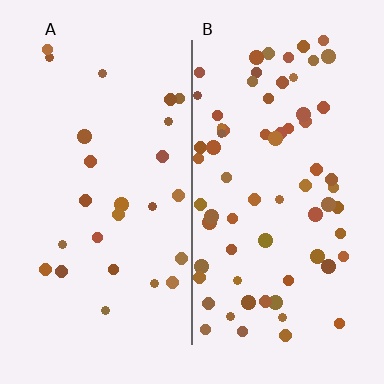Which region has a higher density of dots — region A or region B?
B (the right).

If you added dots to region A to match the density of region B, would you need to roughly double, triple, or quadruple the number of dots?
Approximately triple.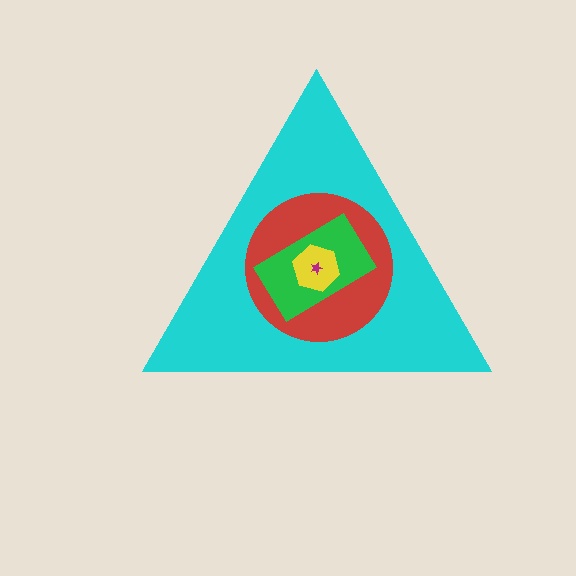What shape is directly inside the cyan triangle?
The red circle.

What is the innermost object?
The magenta star.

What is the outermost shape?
The cyan triangle.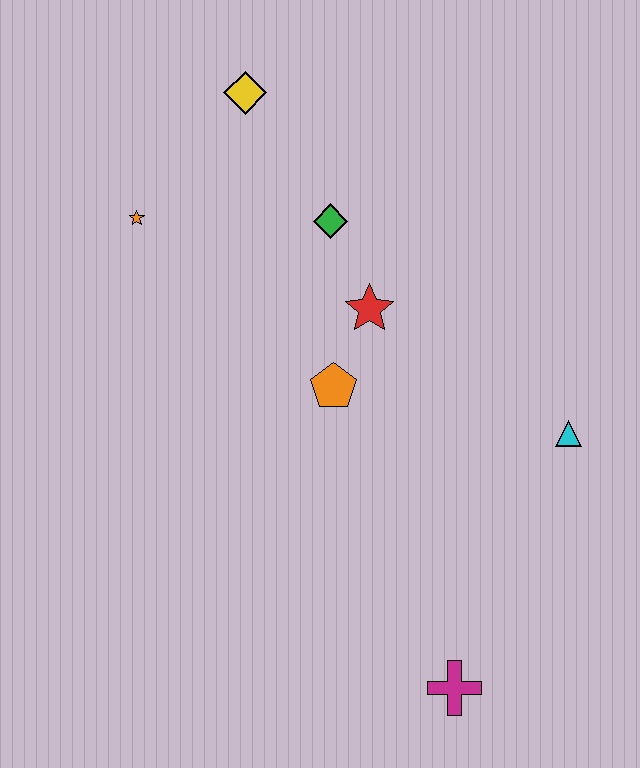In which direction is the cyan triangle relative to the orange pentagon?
The cyan triangle is to the right of the orange pentagon.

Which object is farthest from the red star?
The magenta cross is farthest from the red star.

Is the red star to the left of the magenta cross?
Yes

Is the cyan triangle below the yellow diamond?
Yes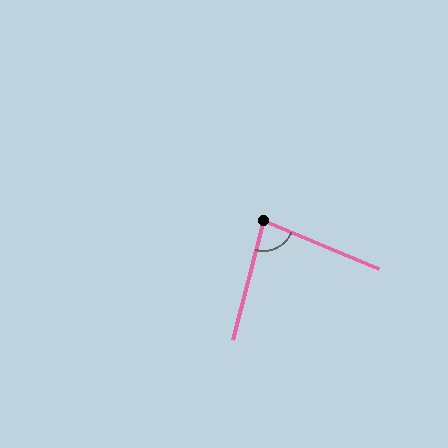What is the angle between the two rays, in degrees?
Approximately 82 degrees.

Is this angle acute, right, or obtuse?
It is acute.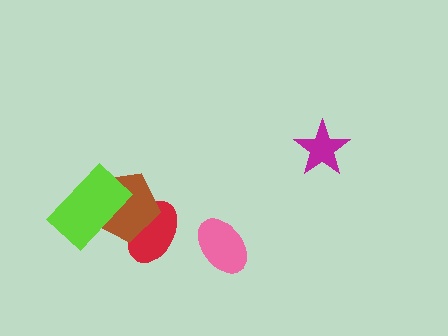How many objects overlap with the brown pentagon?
2 objects overlap with the brown pentagon.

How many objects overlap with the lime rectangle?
1 object overlaps with the lime rectangle.